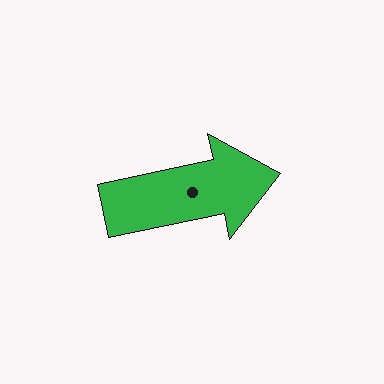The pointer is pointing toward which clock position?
Roughly 3 o'clock.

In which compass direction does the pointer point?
East.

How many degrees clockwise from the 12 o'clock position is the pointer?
Approximately 78 degrees.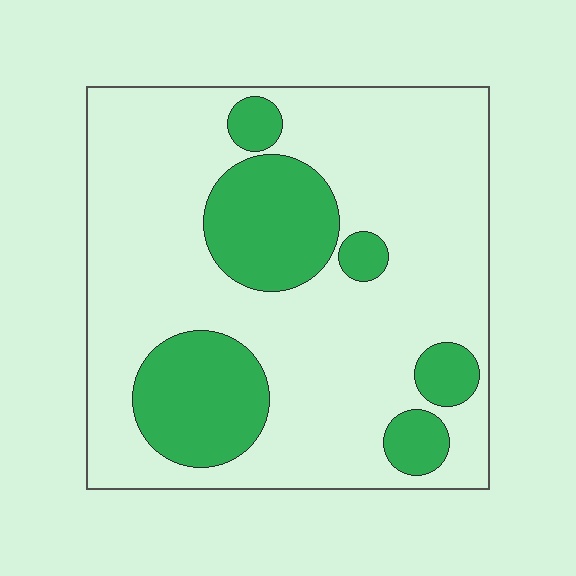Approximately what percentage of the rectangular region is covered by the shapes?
Approximately 25%.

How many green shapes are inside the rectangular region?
6.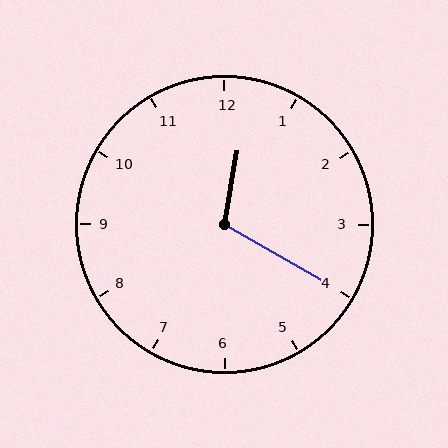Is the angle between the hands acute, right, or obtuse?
It is obtuse.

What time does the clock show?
12:20.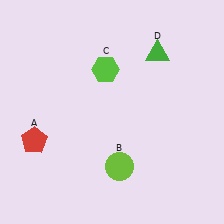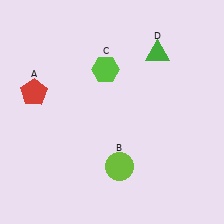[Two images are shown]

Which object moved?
The red pentagon (A) moved up.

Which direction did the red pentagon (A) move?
The red pentagon (A) moved up.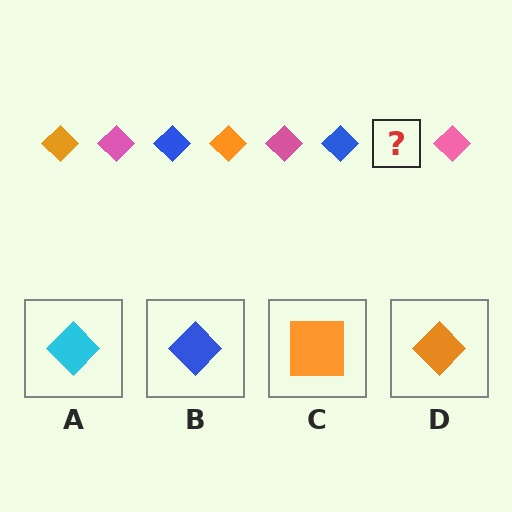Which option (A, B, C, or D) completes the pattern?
D.